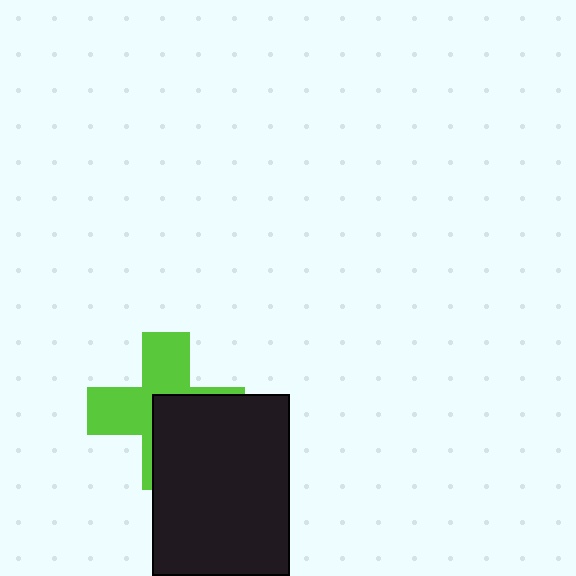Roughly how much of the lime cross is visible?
About half of it is visible (roughly 53%).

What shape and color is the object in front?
The object in front is a black rectangle.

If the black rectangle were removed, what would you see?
You would see the complete lime cross.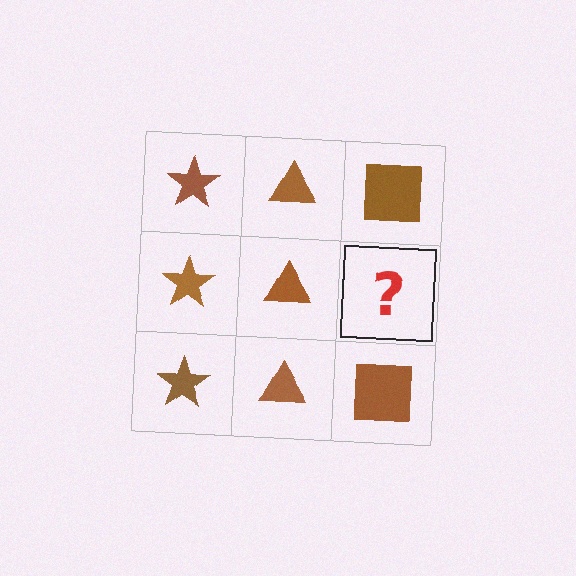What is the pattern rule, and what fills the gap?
The rule is that each column has a consistent shape. The gap should be filled with a brown square.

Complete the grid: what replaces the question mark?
The question mark should be replaced with a brown square.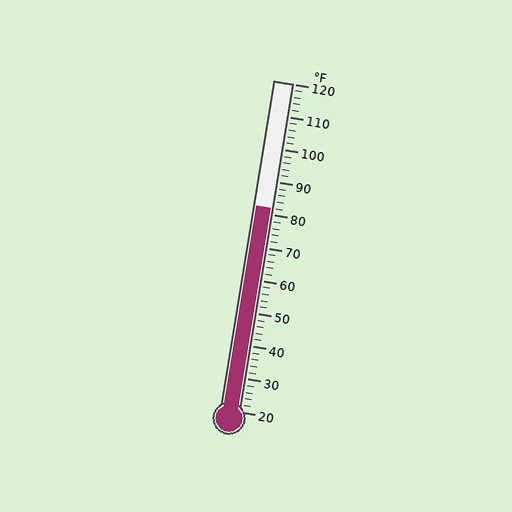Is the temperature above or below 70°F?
The temperature is above 70°F.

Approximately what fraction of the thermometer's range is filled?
The thermometer is filled to approximately 60% of its range.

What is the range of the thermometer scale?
The thermometer scale ranges from 20°F to 120°F.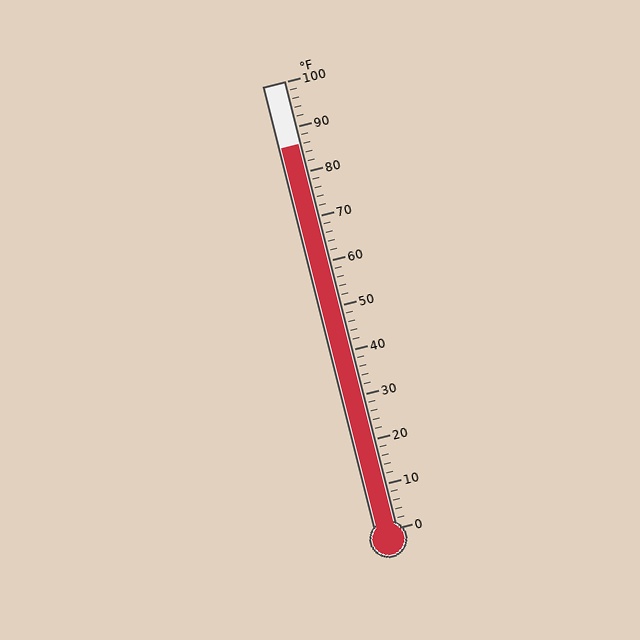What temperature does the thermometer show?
The thermometer shows approximately 86°F.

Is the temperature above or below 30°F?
The temperature is above 30°F.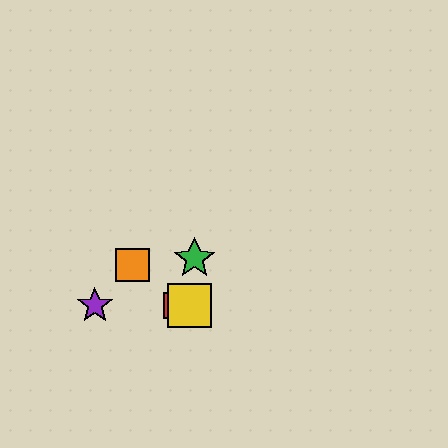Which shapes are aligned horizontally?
The red square, the blue star, the yellow square, the purple star are aligned horizontally.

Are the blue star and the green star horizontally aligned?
No, the blue star is at y≈305 and the green star is at y≈259.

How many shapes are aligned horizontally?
4 shapes (the red square, the blue star, the yellow square, the purple star) are aligned horizontally.